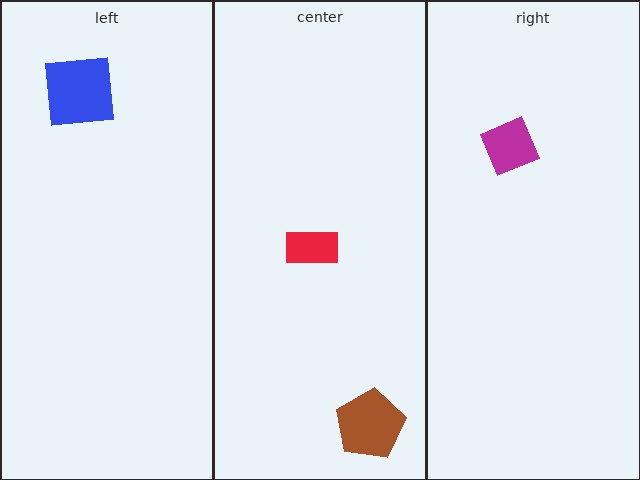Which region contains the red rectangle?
The center region.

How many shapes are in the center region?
2.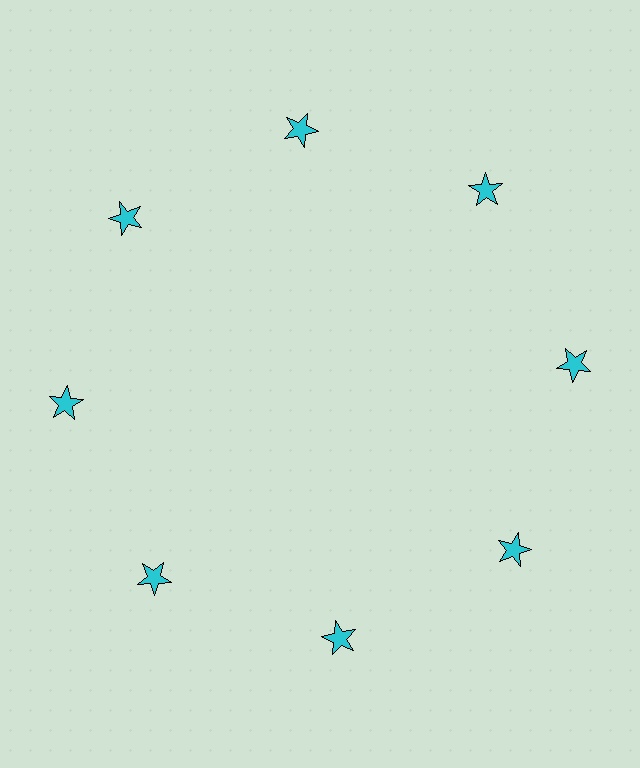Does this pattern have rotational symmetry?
Yes, this pattern has 8-fold rotational symmetry. It looks the same after rotating 45 degrees around the center.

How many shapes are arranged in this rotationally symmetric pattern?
There are 8 shapes, arranged in 8 groups of 1.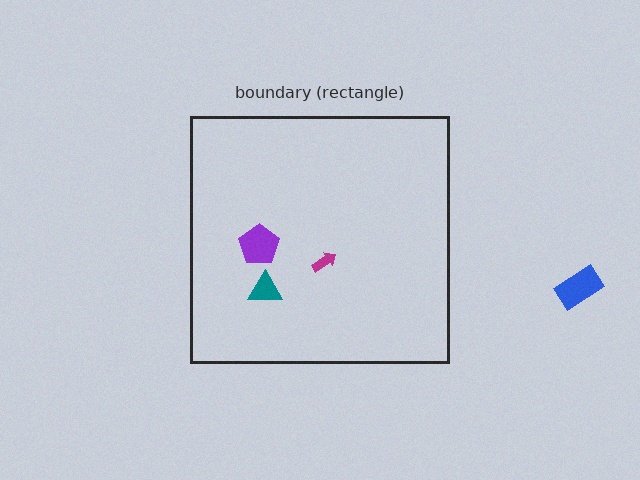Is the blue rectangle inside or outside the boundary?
Outside.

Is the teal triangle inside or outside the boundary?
Inside.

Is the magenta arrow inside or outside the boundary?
Inside.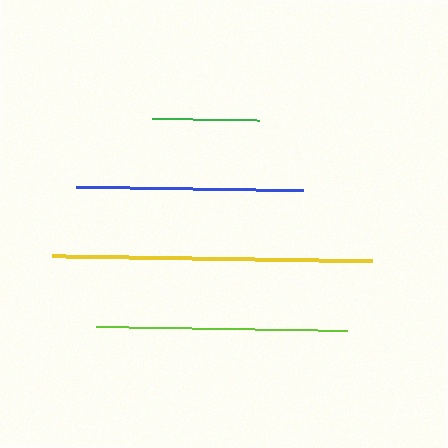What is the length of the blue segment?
The blue segment is approximately 227 pixels long.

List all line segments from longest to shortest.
From longest to shortest: yellow, lime, blue, green.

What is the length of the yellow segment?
The yellow segment is approximately 320 pixels long.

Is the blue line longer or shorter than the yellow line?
The yellow line is longer than the blue line.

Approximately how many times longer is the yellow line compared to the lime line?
The yellow line is approximately 1.3 times the length of the lime line.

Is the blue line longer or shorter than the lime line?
The lime line is longer than the blue line.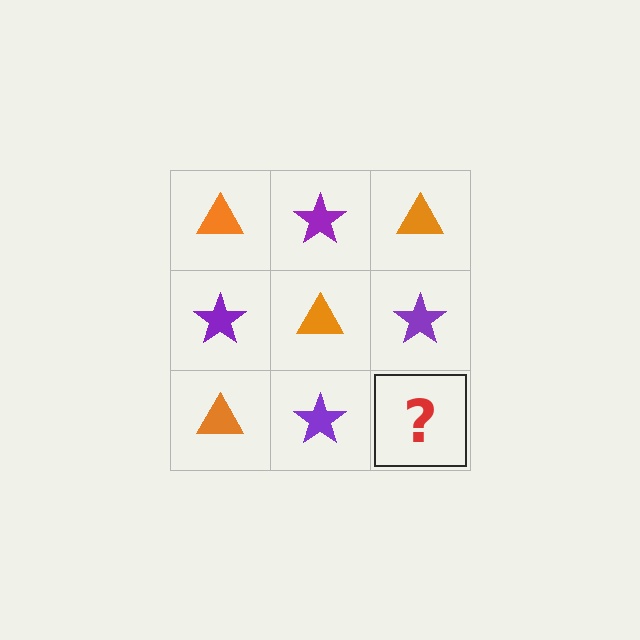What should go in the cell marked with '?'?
The missing cell should contain an orange triangle.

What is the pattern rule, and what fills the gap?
The rule is that it alternates orange triangle and purple star in a checkerboard pattern. The gap should be filled with an orange triangle.